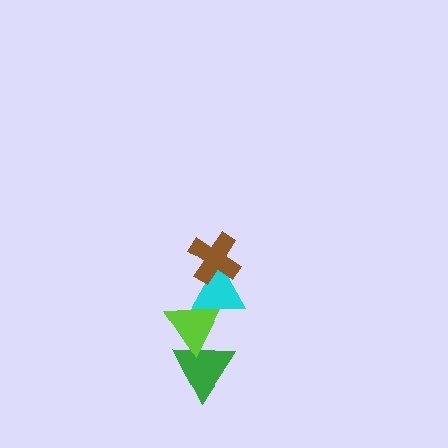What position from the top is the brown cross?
The brown cross is 1st from the top.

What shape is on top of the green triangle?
The lime triangle is on top of the green triangle.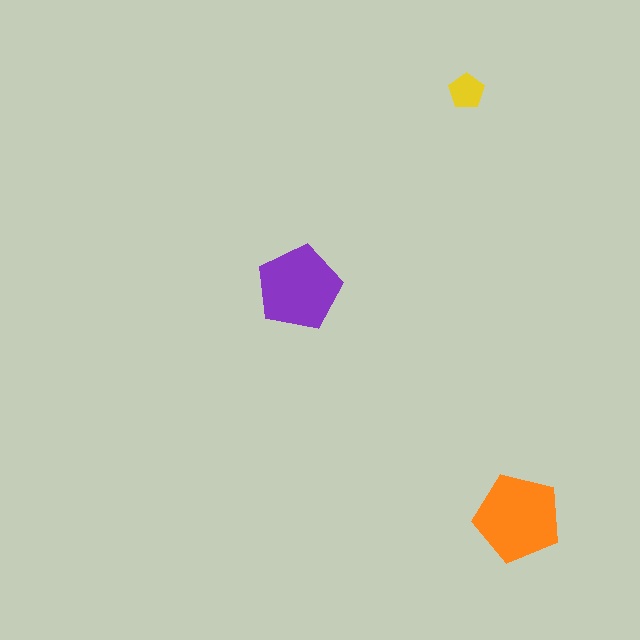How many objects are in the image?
There are 3 objects in the image.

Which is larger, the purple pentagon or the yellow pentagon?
The purple one.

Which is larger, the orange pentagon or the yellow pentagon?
The orange one.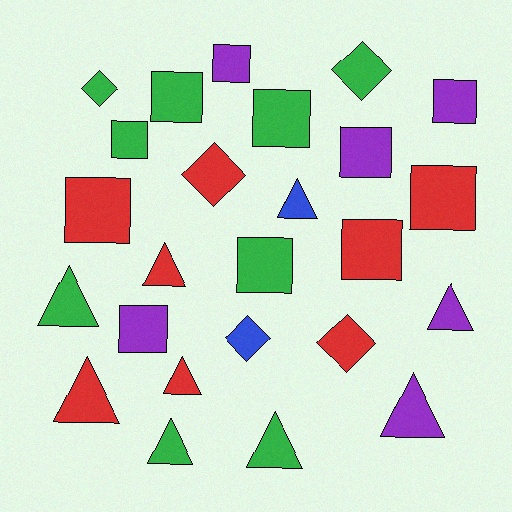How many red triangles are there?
There are 3 red triangles.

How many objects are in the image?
There are 25 objects.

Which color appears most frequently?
Green, with 9 objects.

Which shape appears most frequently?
Square, with 11 objects.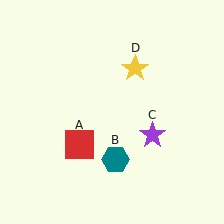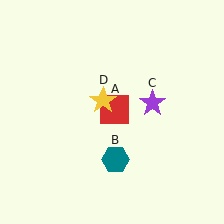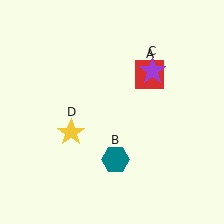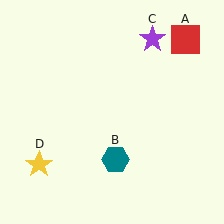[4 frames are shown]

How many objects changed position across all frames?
3 objects changed position: red square (object A), purple star (object C), yellow star (object D).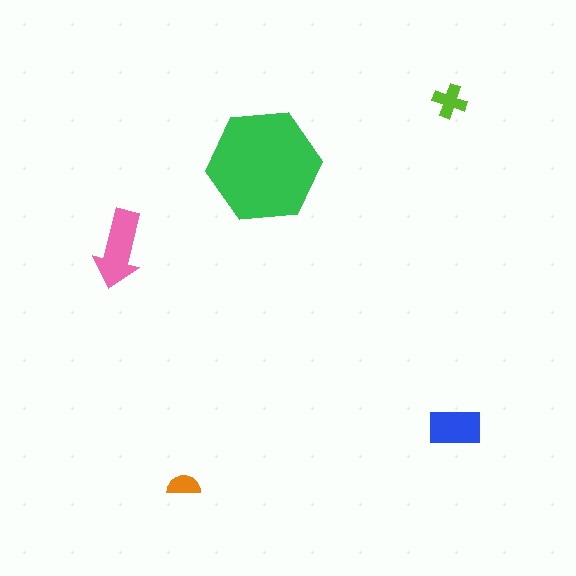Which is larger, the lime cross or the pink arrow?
The pink arrow.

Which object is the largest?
The green hexagon.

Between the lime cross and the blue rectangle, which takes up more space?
The blue rectangle.